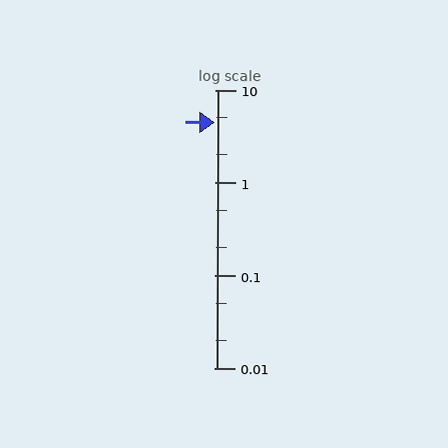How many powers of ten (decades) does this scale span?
The scale spans 3 decades, from 0.01 to 10.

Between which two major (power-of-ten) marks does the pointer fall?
The pointer is between 1 and 10.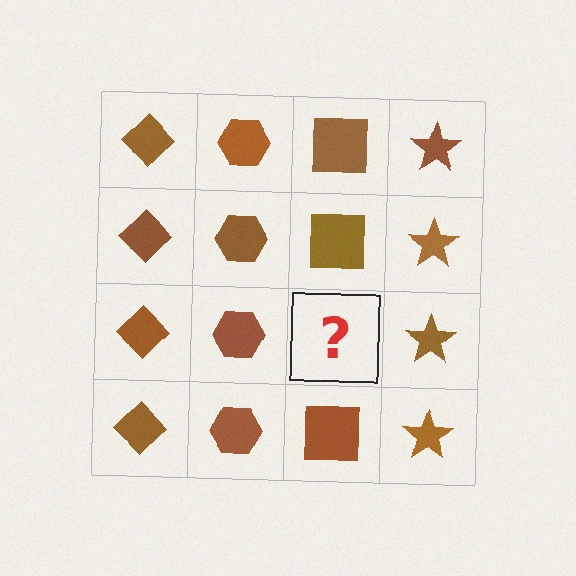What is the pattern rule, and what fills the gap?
The rule is that each column has a consistent shape. The gap should be filled with a brown square.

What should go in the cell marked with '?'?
The missing cell should contain a brown square.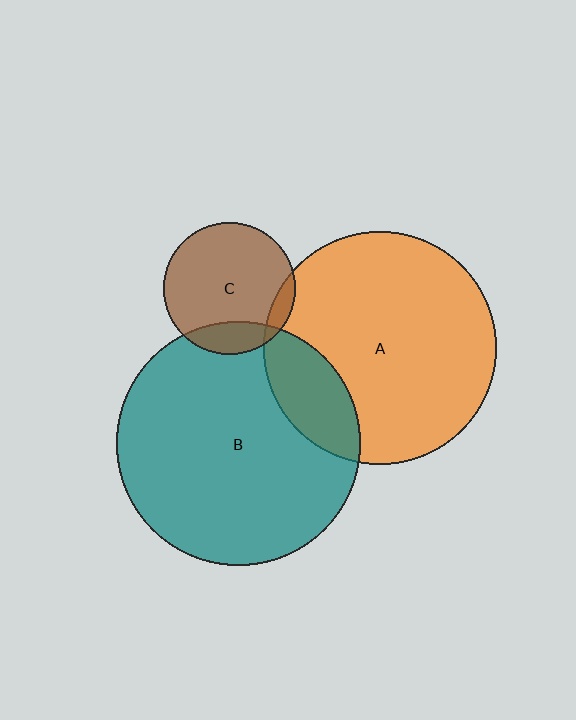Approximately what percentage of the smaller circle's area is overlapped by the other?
Approximately 20%.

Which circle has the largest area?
Circle B (teal).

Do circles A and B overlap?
Yes.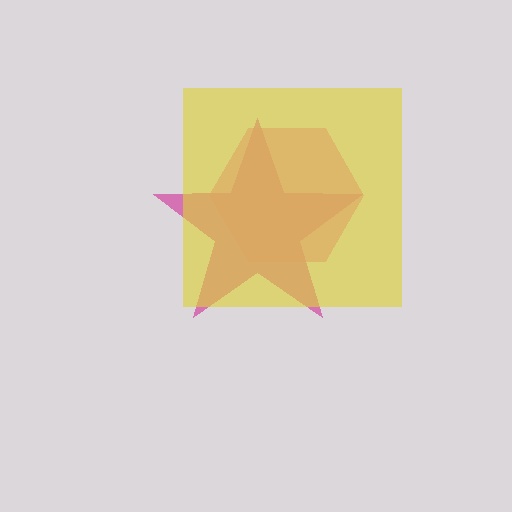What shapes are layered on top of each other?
The layered shapes are: a magenta star, a pink hexagon, a yellow square.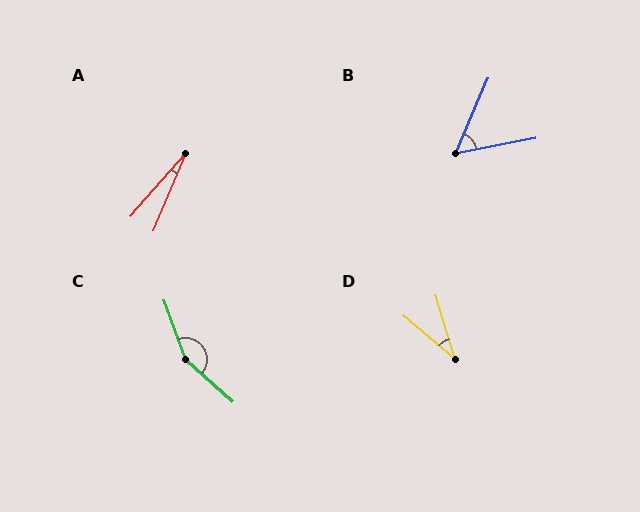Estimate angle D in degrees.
Approximately 33 degrees.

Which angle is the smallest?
A, at approximately 18 degrees.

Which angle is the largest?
C, at approximately 152 degrees.